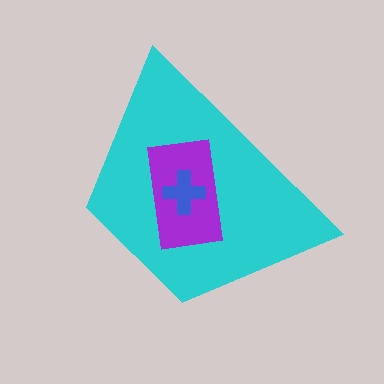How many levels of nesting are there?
3.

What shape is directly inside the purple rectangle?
The blue cross.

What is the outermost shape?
The cyan trapezoid.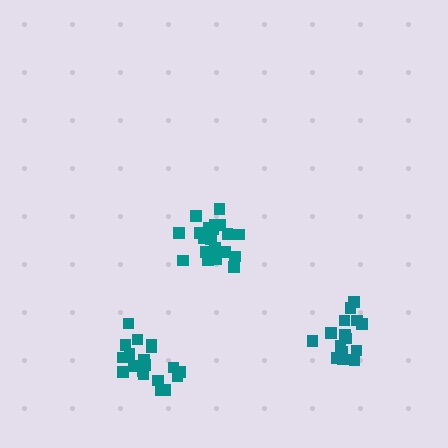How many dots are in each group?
Group 1: 21 dots, Group 2: 15 dots, Group 3: 19 dots (55 total).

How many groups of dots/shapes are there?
There are 3 groups.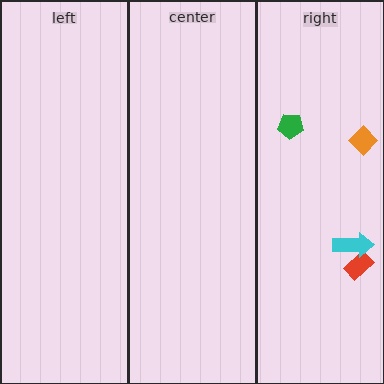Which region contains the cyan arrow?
The right region.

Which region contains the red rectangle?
The right region.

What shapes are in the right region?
The red rectangle, the cyan arrow, the orange diamond, the green pentagon.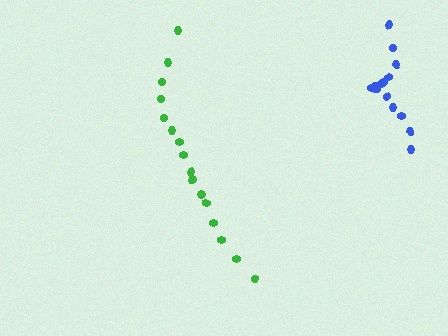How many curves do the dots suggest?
There are 2 distinct paths.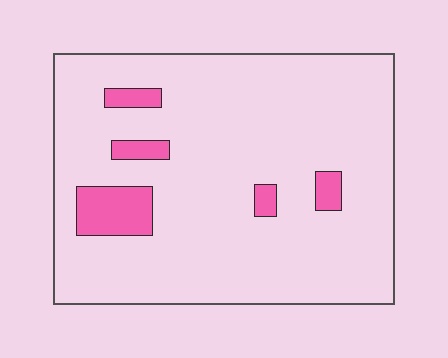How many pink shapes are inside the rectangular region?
5.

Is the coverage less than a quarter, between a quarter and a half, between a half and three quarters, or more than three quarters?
Less than a quarter.